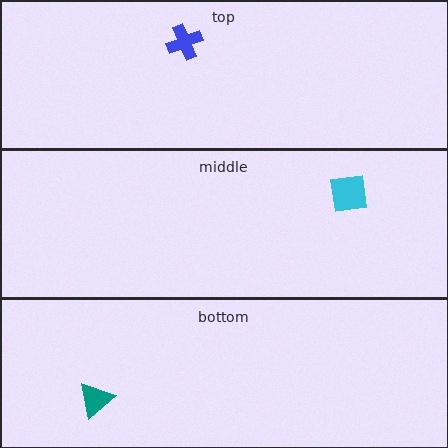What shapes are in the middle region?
The cyan square.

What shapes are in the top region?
The blue cross.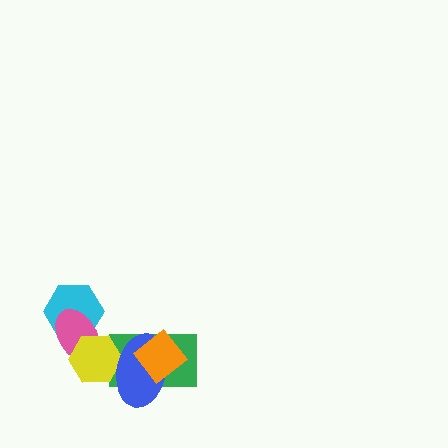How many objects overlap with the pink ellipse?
2 objects overlap with the pink ellipse.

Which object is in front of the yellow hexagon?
The blue ellipse is in front of the yellow hexagon.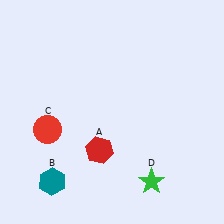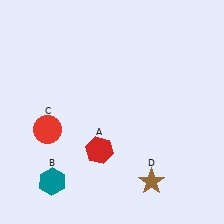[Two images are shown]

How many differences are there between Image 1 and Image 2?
There is 1 difference between the two images.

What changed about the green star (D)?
In Image 1, D is green. In Image 2, it changed to brown.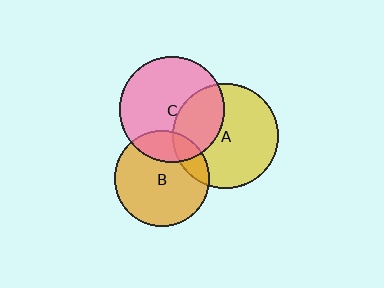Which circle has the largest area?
Circle A (yellow).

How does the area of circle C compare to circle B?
Approximately 1.2 times.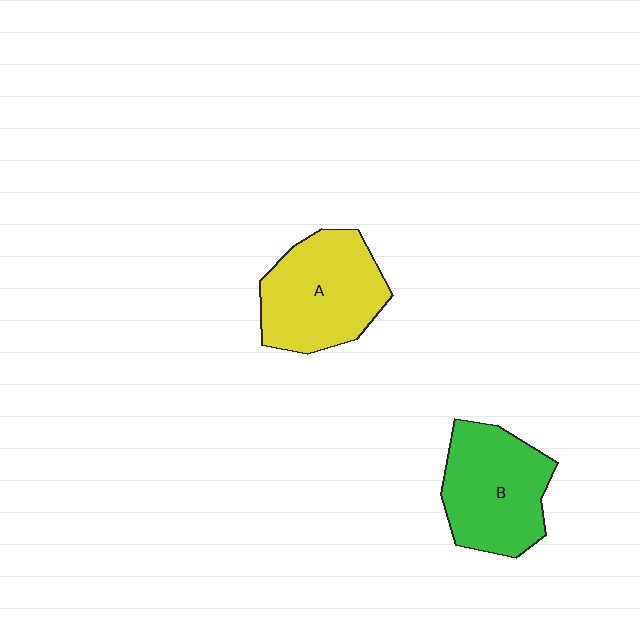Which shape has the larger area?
Shape A (yellow).